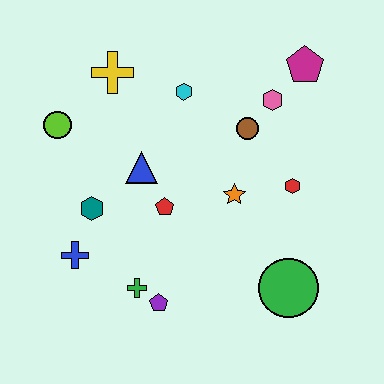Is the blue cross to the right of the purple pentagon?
No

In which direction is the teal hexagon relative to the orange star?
The teal hexagon is to the left of the orange star.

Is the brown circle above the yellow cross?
No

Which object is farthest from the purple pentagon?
The magenta pentagon is farthest from the purple pentagon.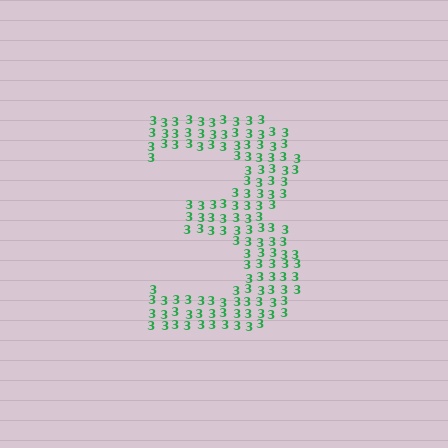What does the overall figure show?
The overall figure shows the digit 3.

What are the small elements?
The small elements are digit 3's.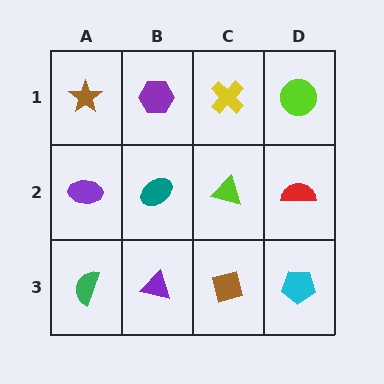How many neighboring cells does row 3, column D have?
2.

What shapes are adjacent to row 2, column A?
A brown star (row 1, column A), a green semicircle (row 3, column A), a teal ellipse (row 2, column B).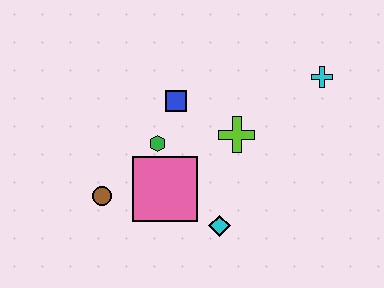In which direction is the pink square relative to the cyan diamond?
The pink square is to the left of the cyan diamond.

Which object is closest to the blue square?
The green hexagon is closest to the blue square.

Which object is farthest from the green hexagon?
The cyan cross is farthest from the green hexagon.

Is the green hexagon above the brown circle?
Yes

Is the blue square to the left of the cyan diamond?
Yes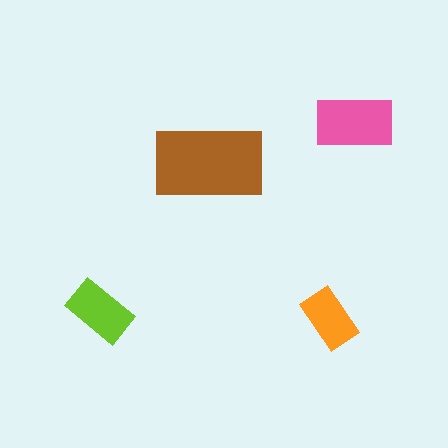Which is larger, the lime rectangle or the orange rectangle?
The lime one.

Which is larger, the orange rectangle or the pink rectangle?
The pink one.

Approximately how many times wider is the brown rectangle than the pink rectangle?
About 1.5 times wider.